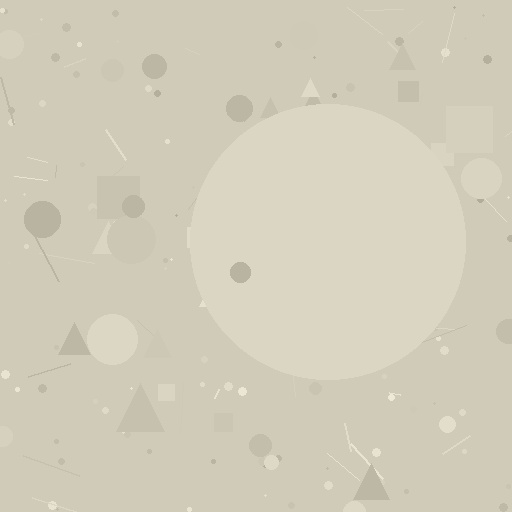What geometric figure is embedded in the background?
A circle is embedded in the background.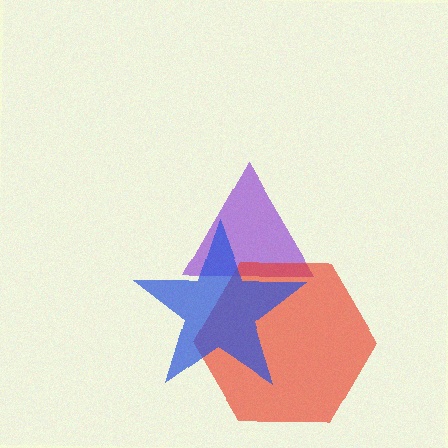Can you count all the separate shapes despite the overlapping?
Yes, there are 3 separate shapes.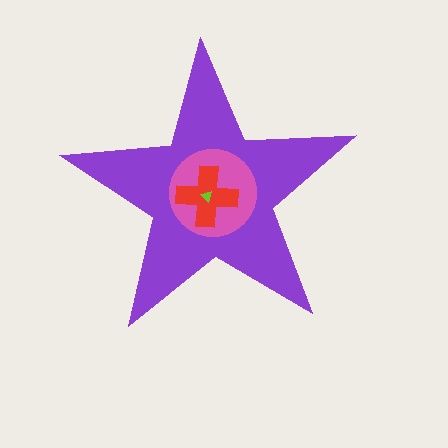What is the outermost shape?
The purple star.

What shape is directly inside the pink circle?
The red cross.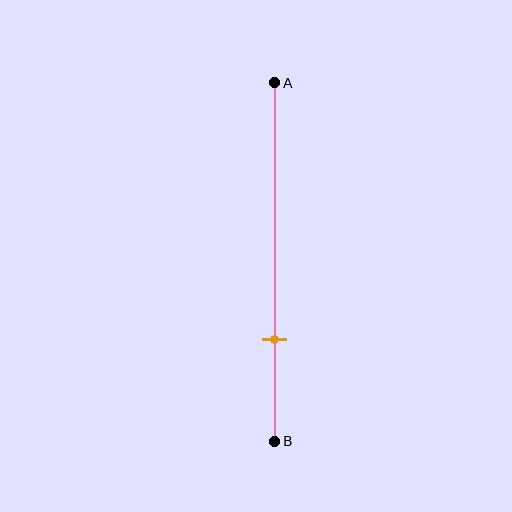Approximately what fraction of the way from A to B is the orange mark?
The orange mark is approximately 70% of the way from A to B.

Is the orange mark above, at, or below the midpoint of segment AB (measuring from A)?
The orange mark is below the midpoint of segment AB.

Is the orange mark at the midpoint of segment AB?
No, the mark is at about 70% from A, not at the 50% midpoint.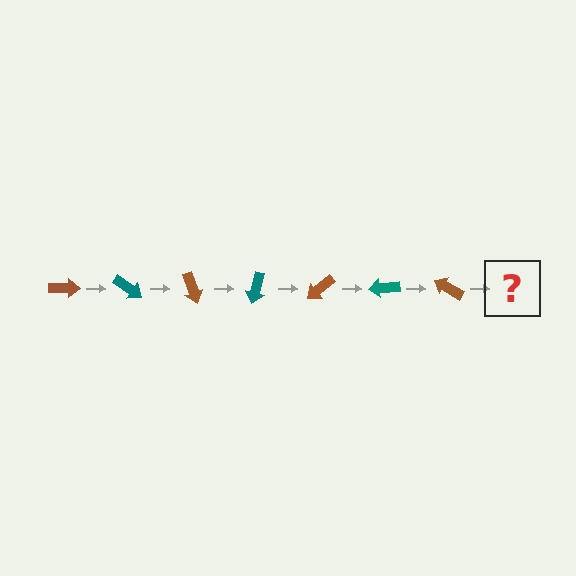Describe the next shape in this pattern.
It should be a teal arrow, rotated 245 degrees from the start.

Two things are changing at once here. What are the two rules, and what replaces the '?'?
The two rules are that it rotates 35 degrees each step and the color cycles through brown and teal. The '?' should be a teal arrow, rotated 245 degrees from the start.